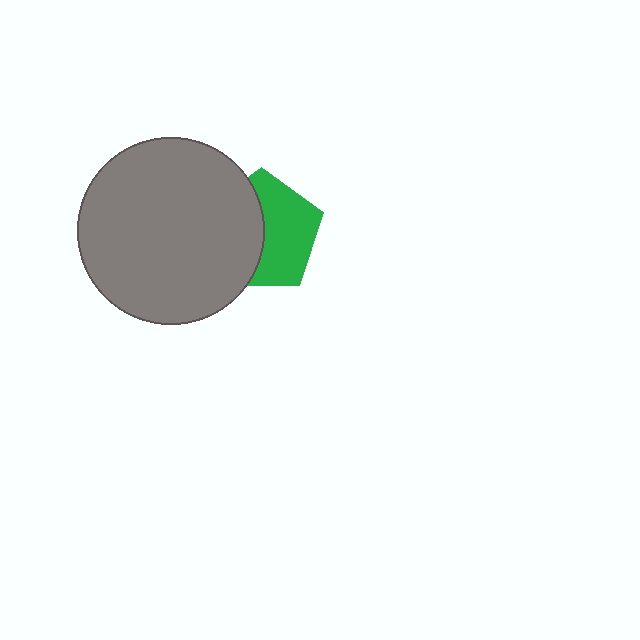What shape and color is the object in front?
The object in front is a gray circle.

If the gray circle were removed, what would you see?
You would see the complete green pentagon.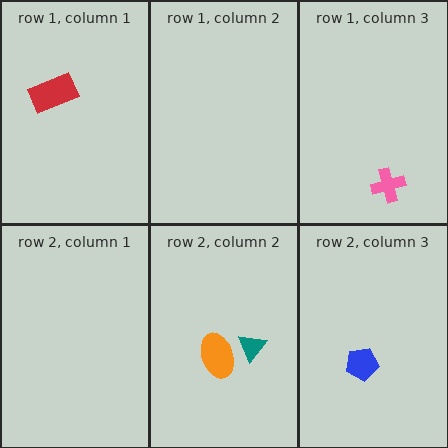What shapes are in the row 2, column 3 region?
The blue pentagon.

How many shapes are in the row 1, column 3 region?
1.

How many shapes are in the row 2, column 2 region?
2.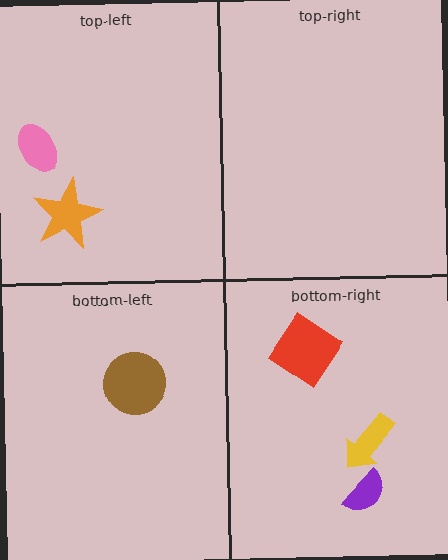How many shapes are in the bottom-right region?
3.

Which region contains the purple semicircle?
The bottom-right region.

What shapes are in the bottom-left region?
The brown circle.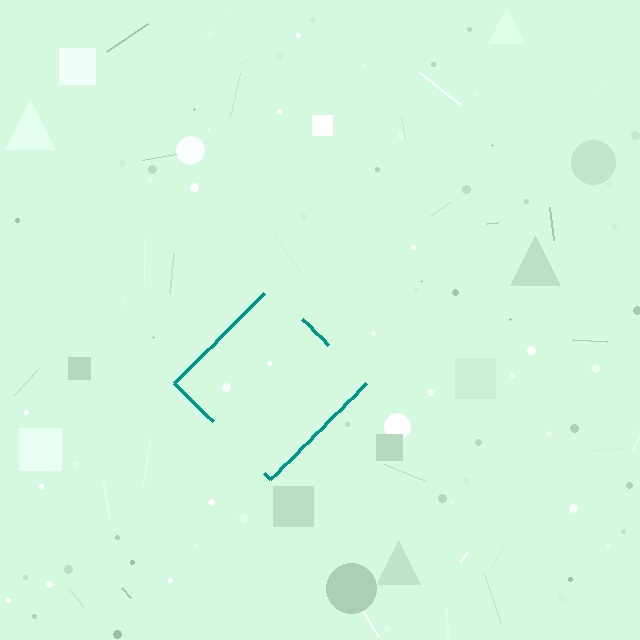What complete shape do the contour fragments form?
The contour fragments form a diamond.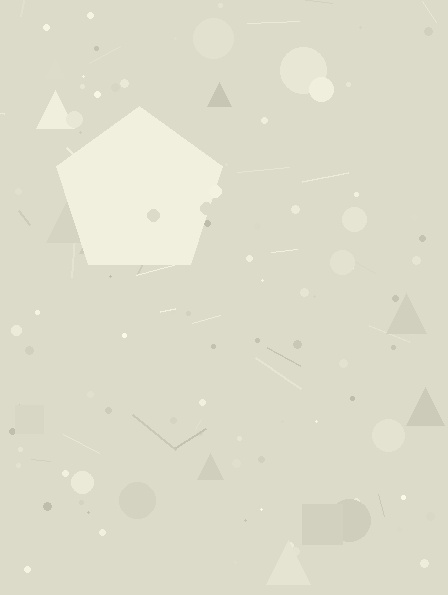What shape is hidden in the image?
A pentagon is hidden in the image.